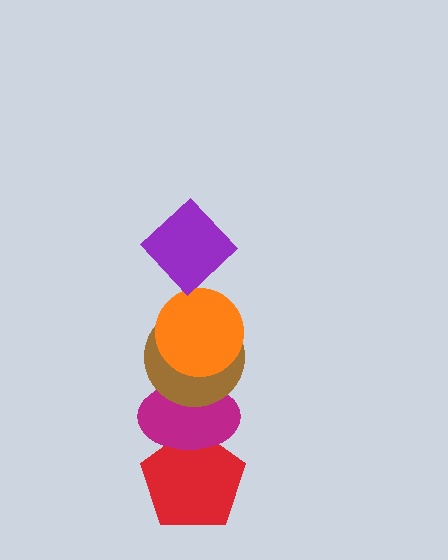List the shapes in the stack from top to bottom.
From top to bottom: the purple diamond, the orange circle, the brown circle, the magenta ellipse, the red pentagon.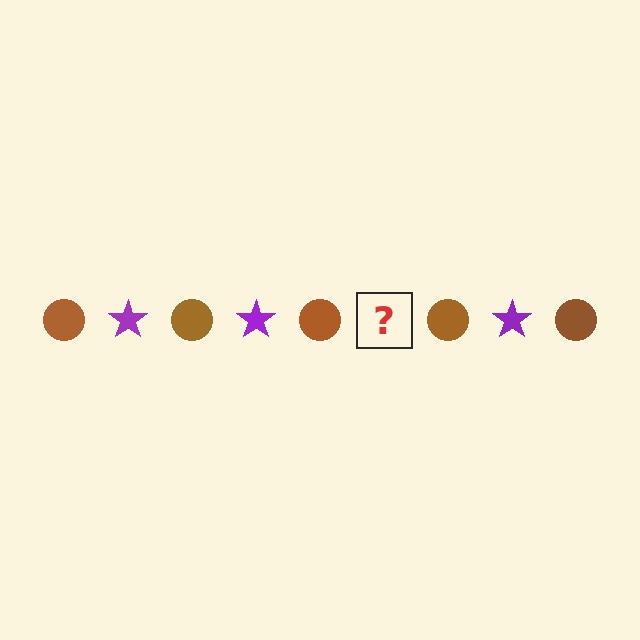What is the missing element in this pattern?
The missing element is a purple star.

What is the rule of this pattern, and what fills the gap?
The rule is that the pattern alternates between brown circle and purple star. The gap should be filled with a purple star.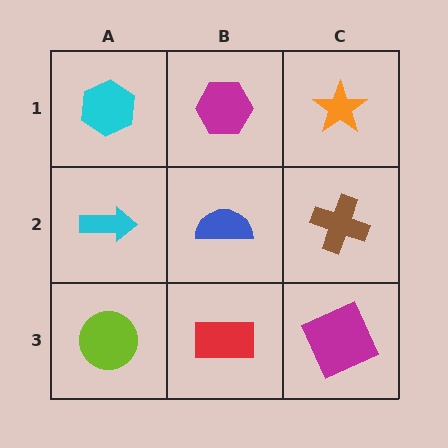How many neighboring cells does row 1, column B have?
3.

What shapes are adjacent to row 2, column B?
A magenta hexagon (row 1, column B), a red rectangle (row 3, column B), a cyan arrow (row 2, column A), a brown cross (row 2, column C).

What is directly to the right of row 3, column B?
A magenta square.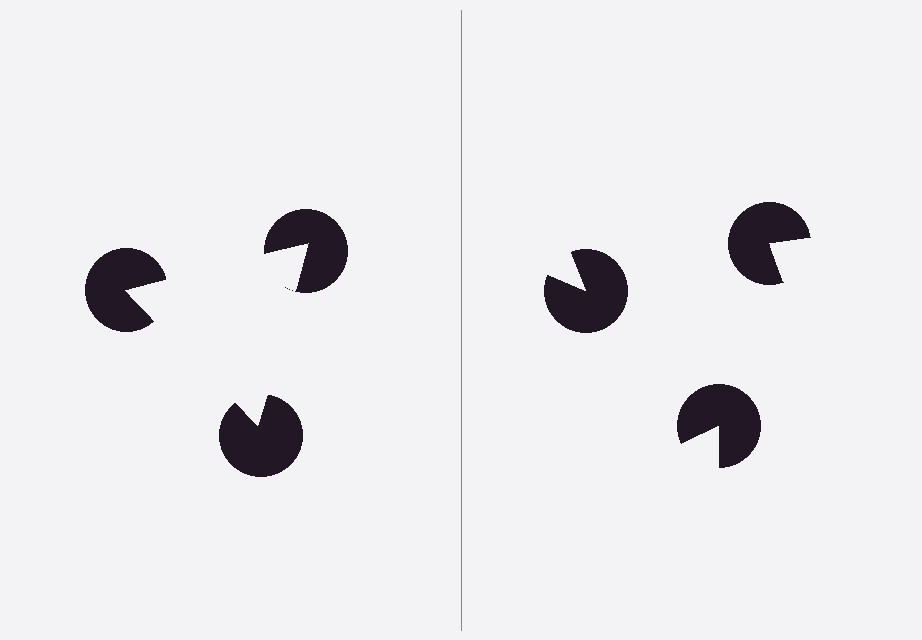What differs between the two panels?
The pac-man discs are positioned identically on both sides; only the wedge orientations differ. On the left they align to a triangle; on the right they are misaligned.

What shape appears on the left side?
An illusory triangle.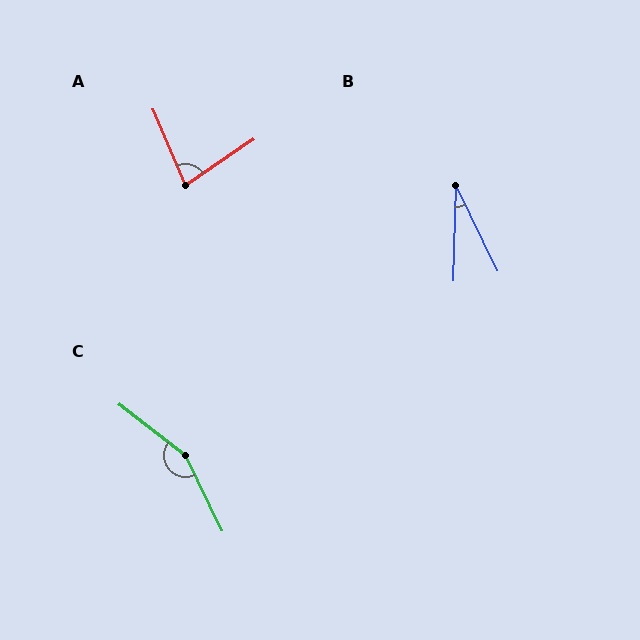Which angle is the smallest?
B, at approximately 27 degrees.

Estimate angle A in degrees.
Approximately 79 degrees.